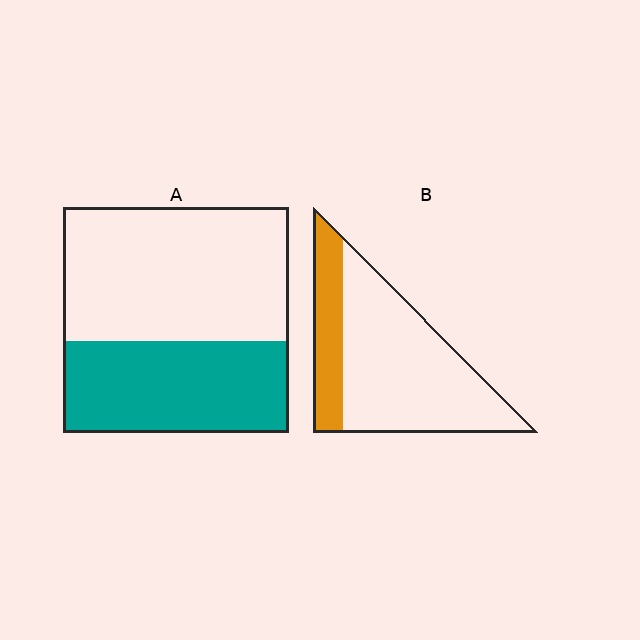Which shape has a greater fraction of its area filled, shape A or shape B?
Shape A.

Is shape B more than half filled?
No.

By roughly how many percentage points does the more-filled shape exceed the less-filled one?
By roughly 15 percentage points (A over B).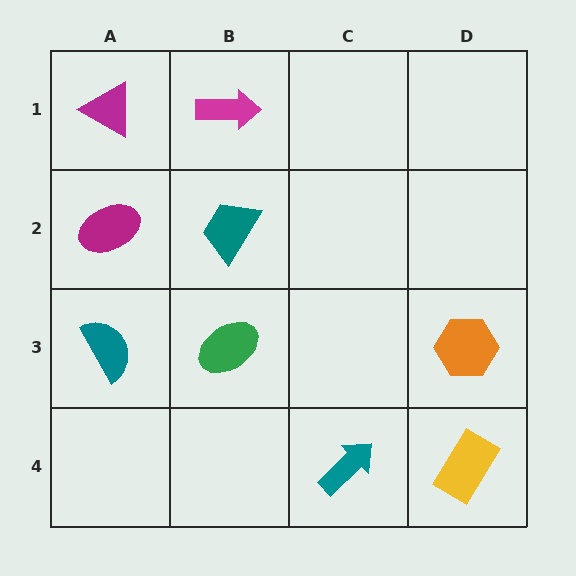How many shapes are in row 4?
2 shapes.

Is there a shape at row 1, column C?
No, that cell is empty.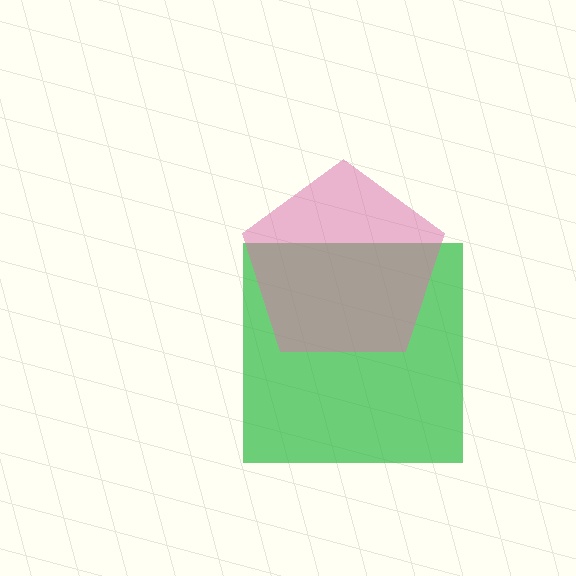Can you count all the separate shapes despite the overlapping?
Yes, there are 2 separate shapes.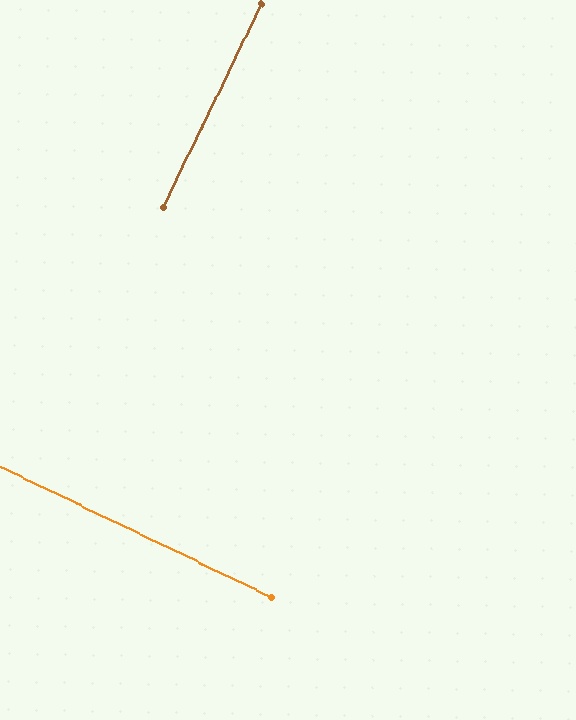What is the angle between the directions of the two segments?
Approximately 90 degrees.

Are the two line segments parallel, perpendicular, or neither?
Perpendicular — they meet at approximately 90°.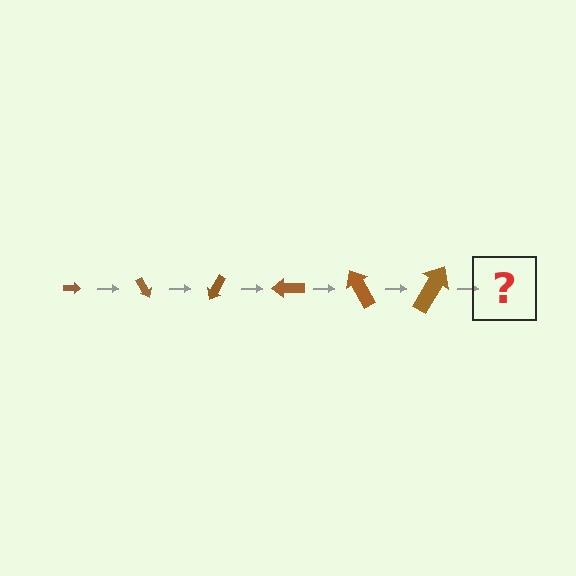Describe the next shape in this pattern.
It should be an arrow, larger than the previous one and rotated 360 degrees from the start.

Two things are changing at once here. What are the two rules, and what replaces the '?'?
The two rules are that the arrow grows larger each step and it rotates 60 degrees each step. The '?' should be an arrow, larger than the previous one and rotated 360 degrees from the start.